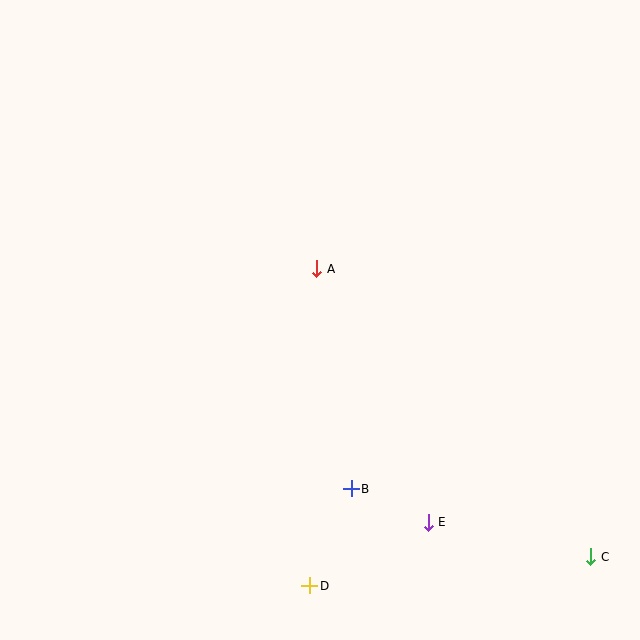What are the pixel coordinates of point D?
Point D is at (310, 586).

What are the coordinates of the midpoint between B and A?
The midpoint between B and A is at (334, 379).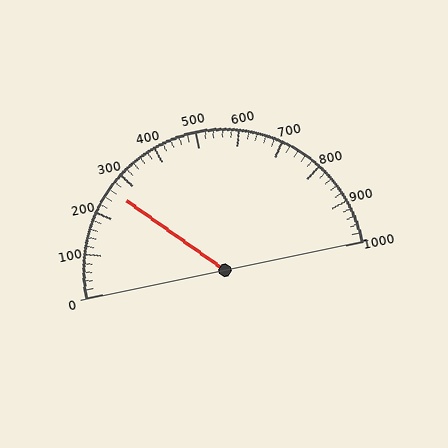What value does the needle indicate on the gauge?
The needle indicates approximately 260.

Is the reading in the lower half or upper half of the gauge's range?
The reading is in the lower half of the range (0 to 1000).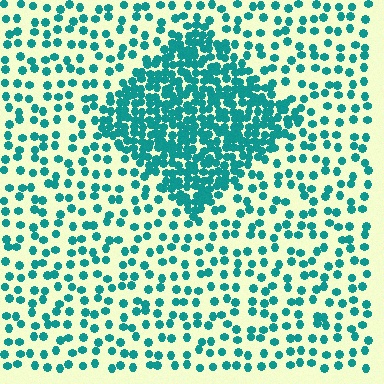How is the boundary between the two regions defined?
The boundary is defined by a change in element density (approximately 2.8x ratio). All elements are the same color, size, and shape.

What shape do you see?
I see a diamond.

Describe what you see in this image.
The image contains small teal elements arranged at two different densities. A diamond-shaped region is visible where the elements are more densely packed than the surrounding area.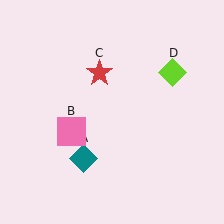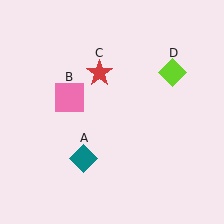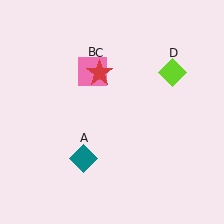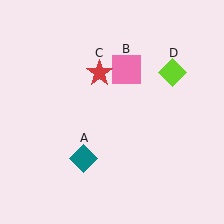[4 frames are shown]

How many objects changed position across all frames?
1 object changed position: pink square (object B).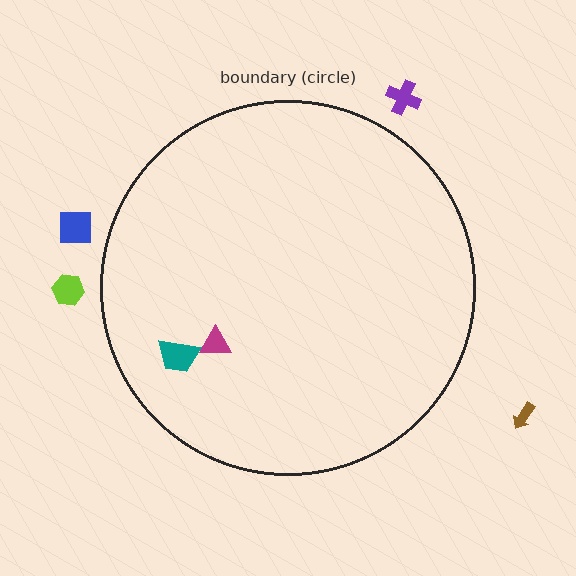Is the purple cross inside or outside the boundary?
Outside.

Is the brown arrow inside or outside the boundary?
Outside.